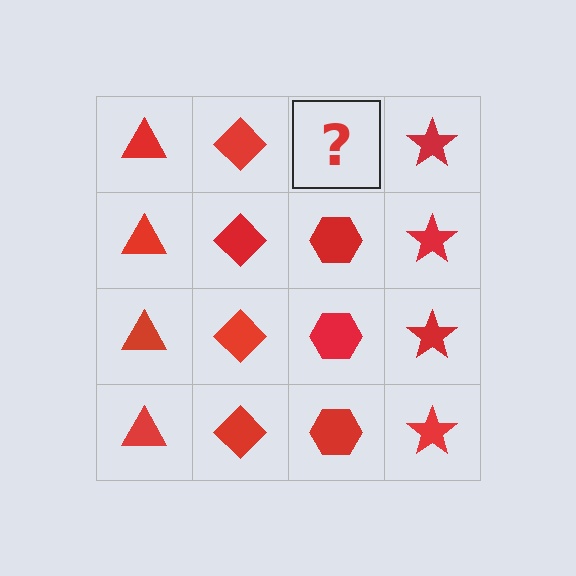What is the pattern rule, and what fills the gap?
The rule is that each column has a consistent shape. The gap should be filled with a red hexagon.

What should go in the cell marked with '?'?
The missing cell should contain a red hexagon.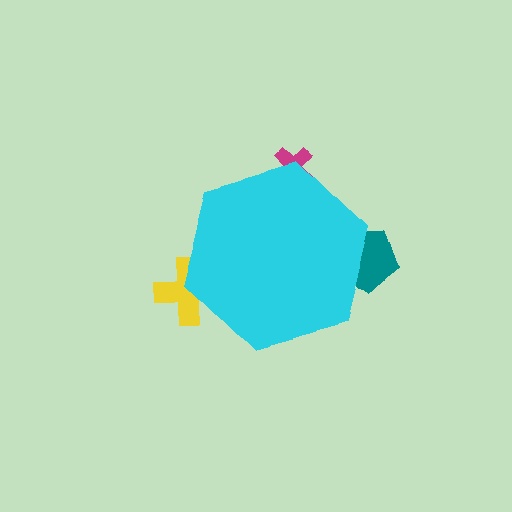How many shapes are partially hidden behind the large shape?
3 shapes are partially hidden.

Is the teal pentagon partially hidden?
Yes, the teal pentagon is partially hidden behind the cyan hexagon.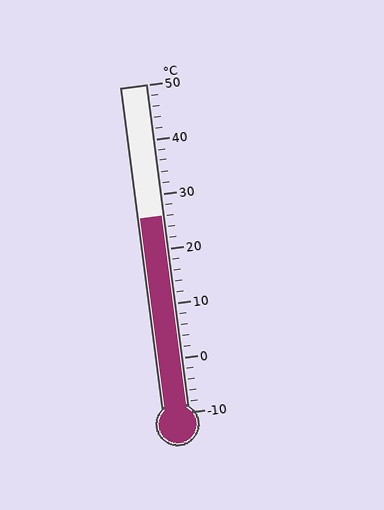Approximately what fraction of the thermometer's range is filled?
The thermometer is filled to approximately 60% of its range.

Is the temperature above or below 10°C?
The temperature is above 10°C.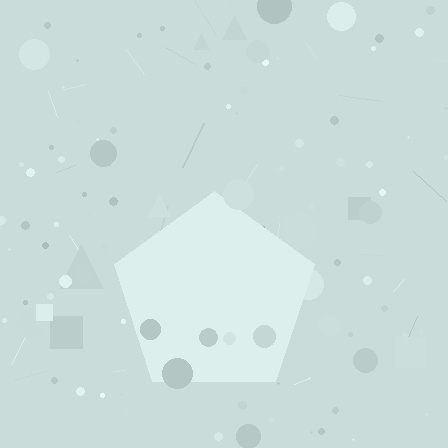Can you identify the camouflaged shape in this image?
The camouflaged shape is a pentagon.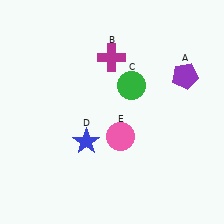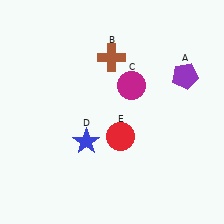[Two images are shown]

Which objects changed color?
B changed from magenta to brown. C changed from green to magenta. E changed from pink to red.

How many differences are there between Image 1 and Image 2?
There are 3 differences between the two images.